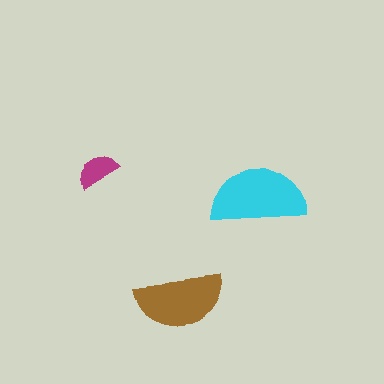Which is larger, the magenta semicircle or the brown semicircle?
The brown one.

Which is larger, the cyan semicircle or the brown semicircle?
The cyan one.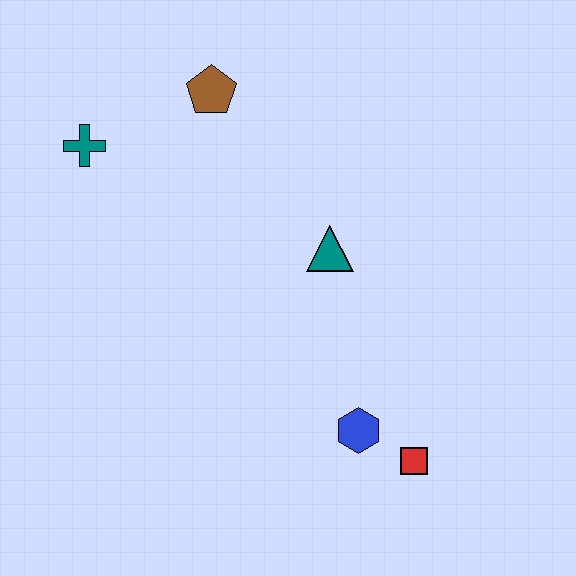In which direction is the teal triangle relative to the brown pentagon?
The teal triangle is below the brown pentagon.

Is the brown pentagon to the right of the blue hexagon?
No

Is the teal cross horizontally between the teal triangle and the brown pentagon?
No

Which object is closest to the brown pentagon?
The teal cross is closest to the brown pentagon.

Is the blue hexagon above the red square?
Yes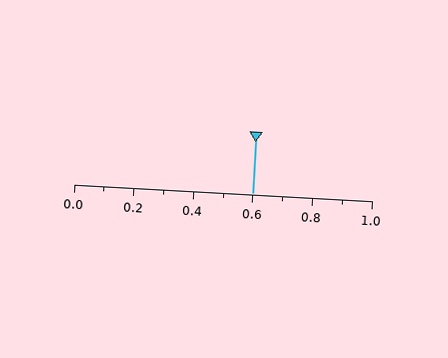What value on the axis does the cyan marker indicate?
The marker indicates approximately 0.6.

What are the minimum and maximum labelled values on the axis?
The axis runs from 0.0 to 1.0.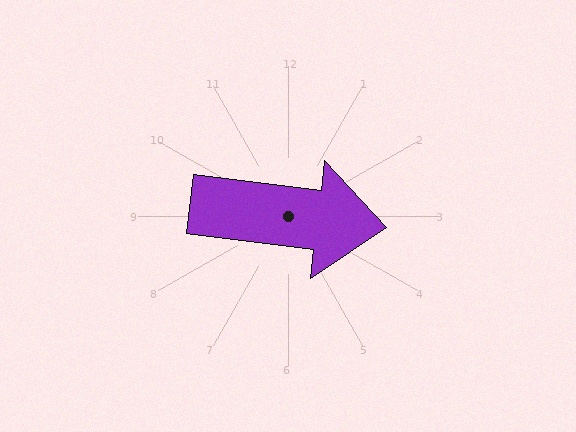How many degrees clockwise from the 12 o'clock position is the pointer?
Approximately 97 degrees.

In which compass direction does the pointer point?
East.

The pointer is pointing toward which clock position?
Roughly 3 o'clock.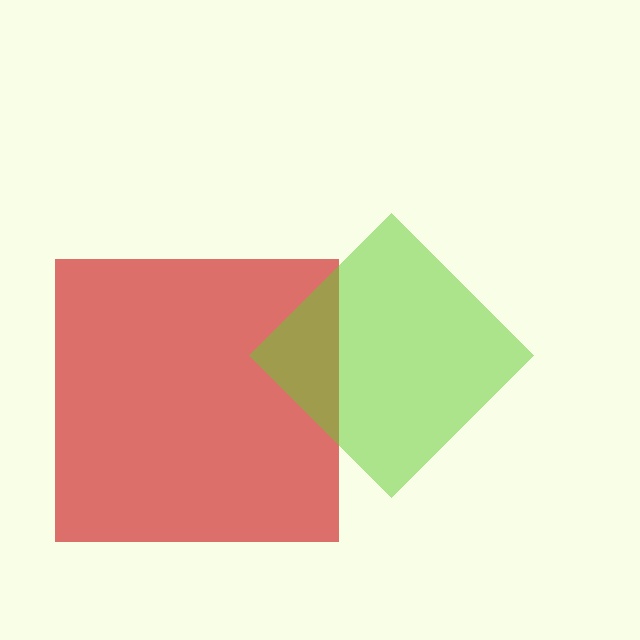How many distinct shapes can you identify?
There are 2 distinct shapes: a red square, a lime diamond.